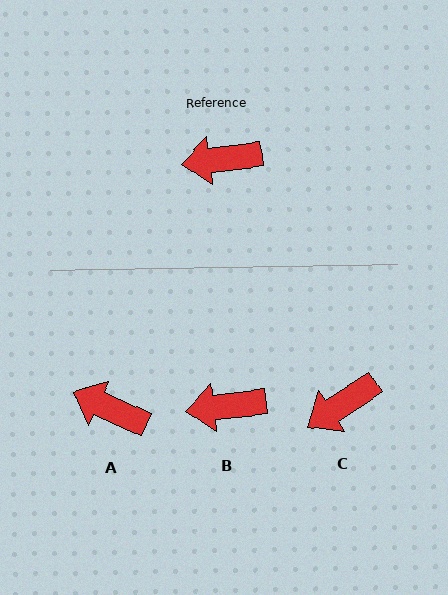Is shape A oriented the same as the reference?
No, it is off by about 32 degrees.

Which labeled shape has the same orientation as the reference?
B.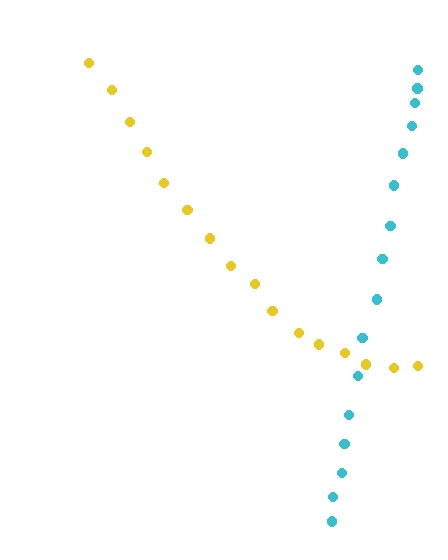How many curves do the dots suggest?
There are 2 distinct paths.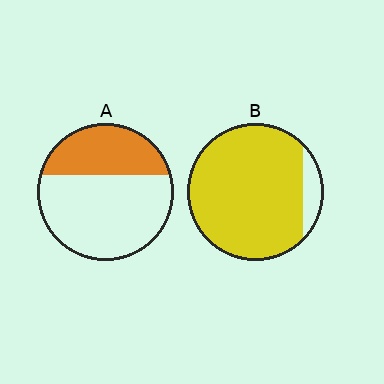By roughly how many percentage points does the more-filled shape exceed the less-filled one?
By roughly 55 percentage points (B over A).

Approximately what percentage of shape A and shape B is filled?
A is approximately 35% and B is approximately 90%.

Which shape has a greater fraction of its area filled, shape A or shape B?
Shape B.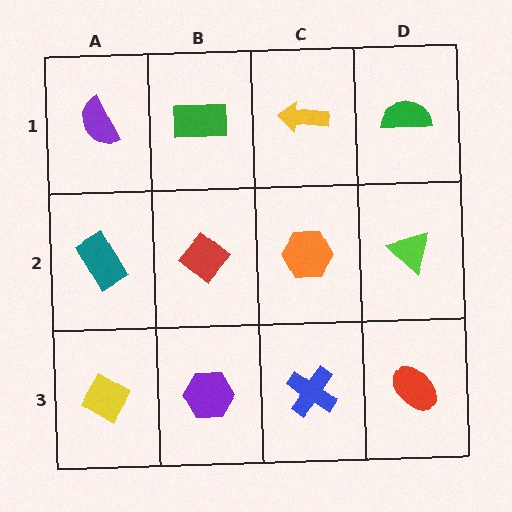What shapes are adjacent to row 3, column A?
A teal rectangle (row 2, column A), a purple hexagon (row 3, column B).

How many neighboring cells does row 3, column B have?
3.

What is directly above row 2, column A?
A purple semicircle.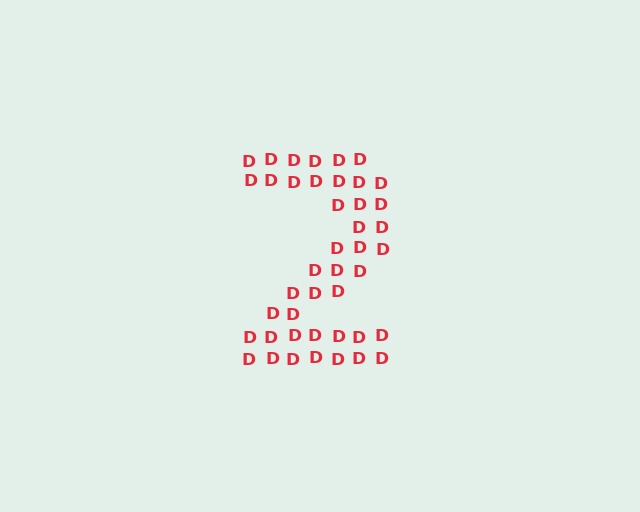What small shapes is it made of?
It is made of small letter D's.